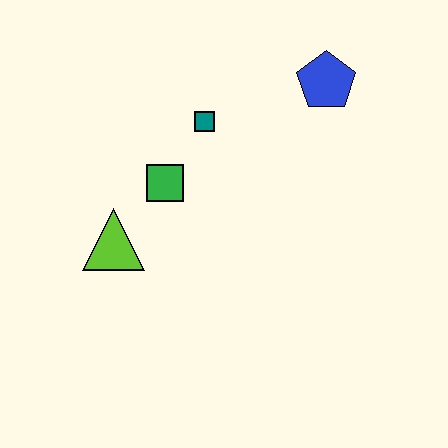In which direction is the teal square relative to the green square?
The teal square is above the green square.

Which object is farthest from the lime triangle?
The blue pentagon is farthest from the lime triangle.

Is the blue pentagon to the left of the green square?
No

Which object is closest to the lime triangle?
The green square is closest to the lime triangle.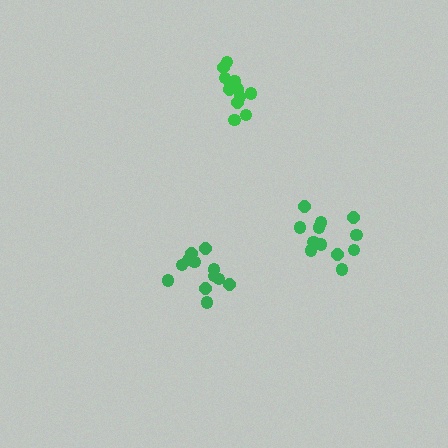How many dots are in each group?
Group 1: 12 dots, Group 2: 12 dots, Group 3: 13 dots (37 total).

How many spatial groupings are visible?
There are 3 spatial groupings.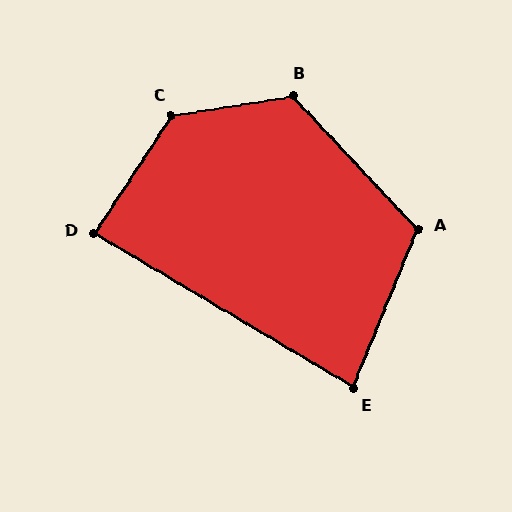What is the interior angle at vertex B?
Approximately 124 degrees (obtuse).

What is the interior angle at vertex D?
Approximately 87 degrees (approximately right).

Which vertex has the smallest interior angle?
E, at approximately 82 degrees.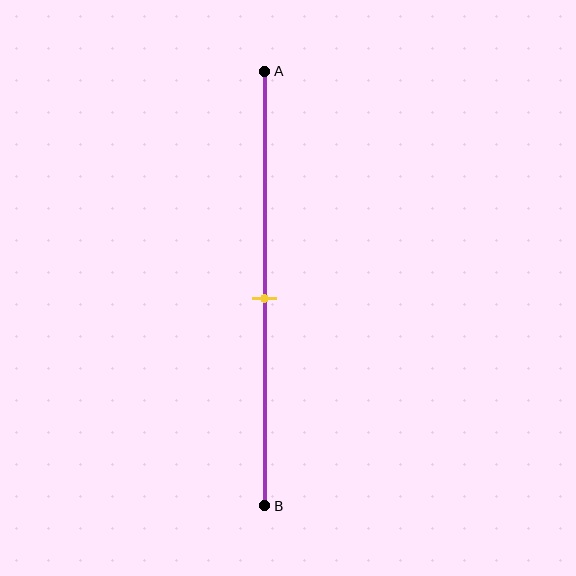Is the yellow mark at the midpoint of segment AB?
Yes, the mark is approximately at the midpoint.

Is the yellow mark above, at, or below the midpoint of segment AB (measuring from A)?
The yellow mark is approximately at the midpoint of segment AB.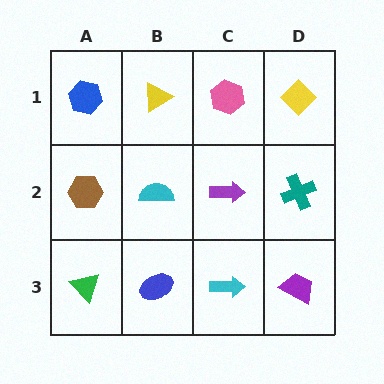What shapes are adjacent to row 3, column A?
A brown hexagon (row 2, column A), a blue ellipse (row 3, column B).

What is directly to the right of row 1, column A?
A yellow triangle.